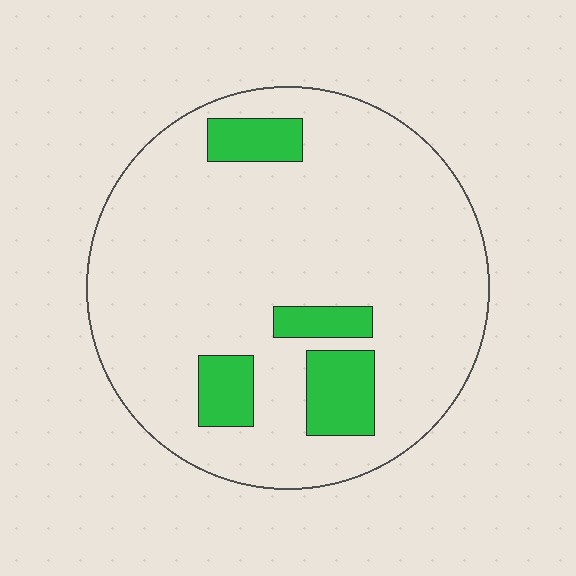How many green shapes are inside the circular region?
4.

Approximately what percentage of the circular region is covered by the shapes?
Approximately 15%.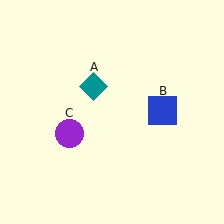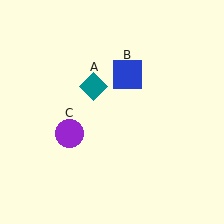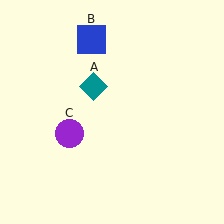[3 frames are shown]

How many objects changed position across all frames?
1 object changed position: blue square (object B).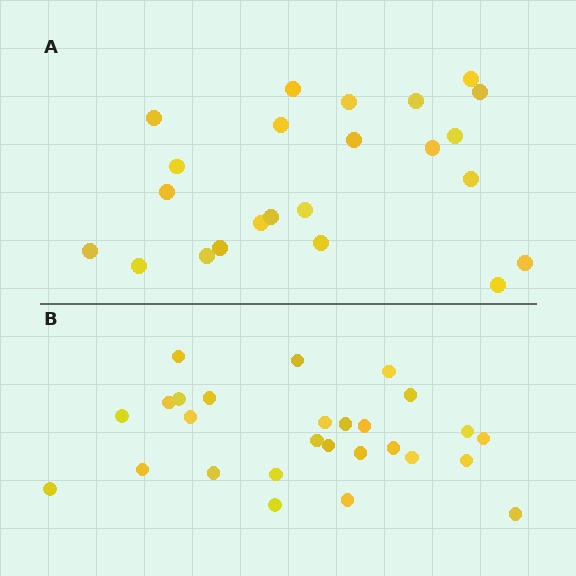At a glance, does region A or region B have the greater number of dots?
Region B (the bottom region) has more dots.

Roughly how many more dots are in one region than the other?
Region B has about 4 more dots than region A.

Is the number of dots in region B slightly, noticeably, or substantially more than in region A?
Region B has only slightly more — the two regions are fairly close. The ratio is roughly 1.2 to 1.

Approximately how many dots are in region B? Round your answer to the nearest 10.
About 30 dots. (The exact count is 27, which rounds to 30.)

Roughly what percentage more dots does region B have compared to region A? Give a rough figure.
About 15% more.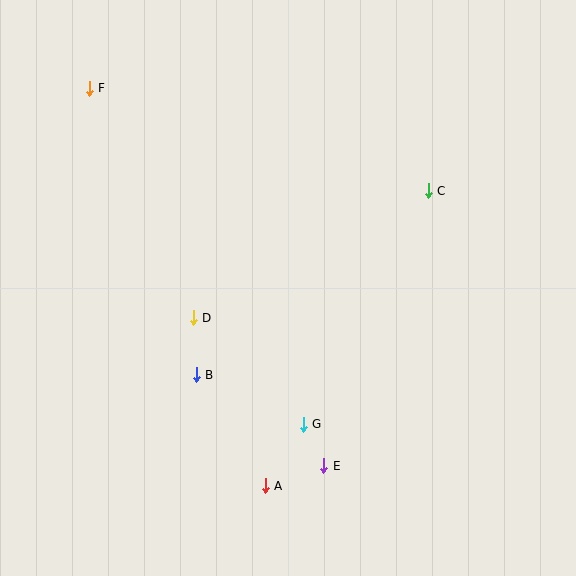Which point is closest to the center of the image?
Point D at (193, 318) is closest to the center.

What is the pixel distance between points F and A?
The distance between F and A is 435 pixels.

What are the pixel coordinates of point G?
Point G is at (303, 424).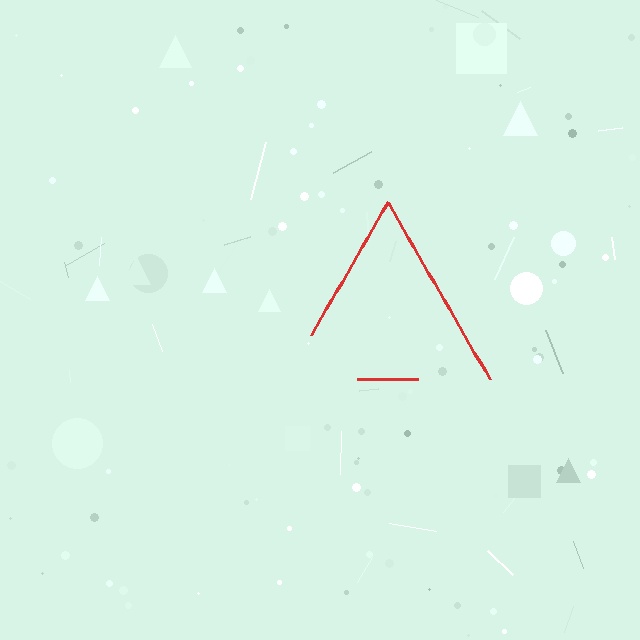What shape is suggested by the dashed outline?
The dashed outline suggests a triangle.